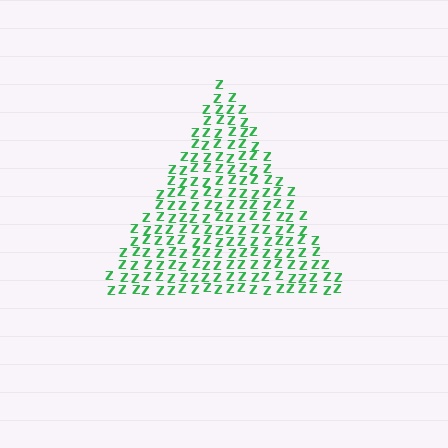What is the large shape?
The large shape is a triangle.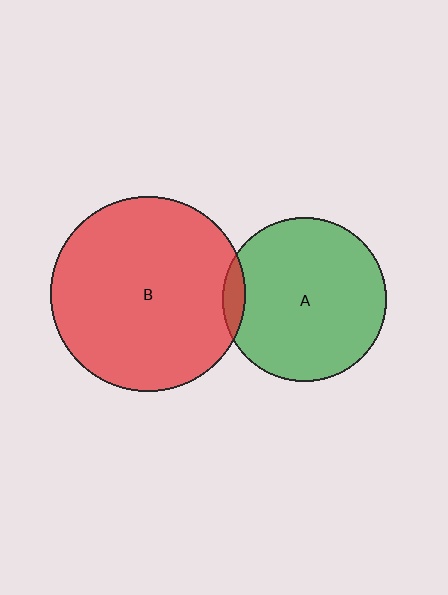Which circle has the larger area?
Circle B (red).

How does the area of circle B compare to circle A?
Approximately 1.4 times.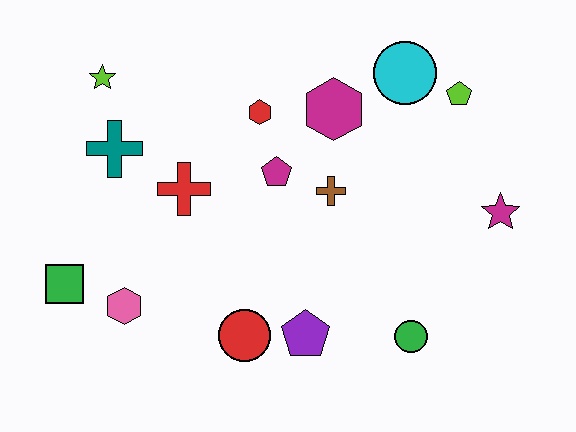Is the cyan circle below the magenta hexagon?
No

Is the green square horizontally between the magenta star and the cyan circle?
No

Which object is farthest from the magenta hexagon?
The green square is farthest from the magenta hexagon.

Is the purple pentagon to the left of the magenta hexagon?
Yes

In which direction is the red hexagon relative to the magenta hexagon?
The red hexagon is to the left of the magenta hexagon.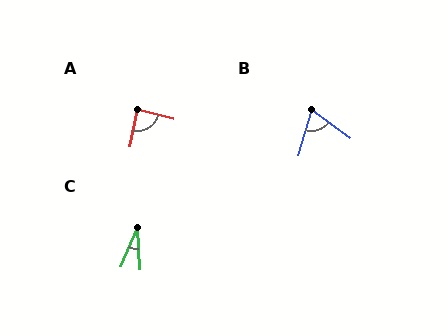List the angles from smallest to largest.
C (26°), B (69°), A (86°).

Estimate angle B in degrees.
Approximately 69 degrees.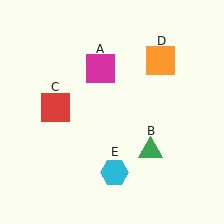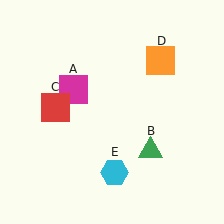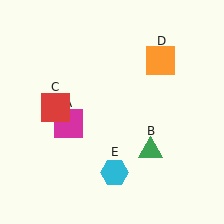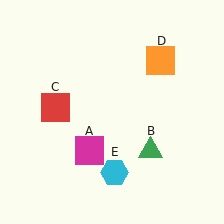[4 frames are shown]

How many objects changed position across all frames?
1 object changed position: magenta square (object A).